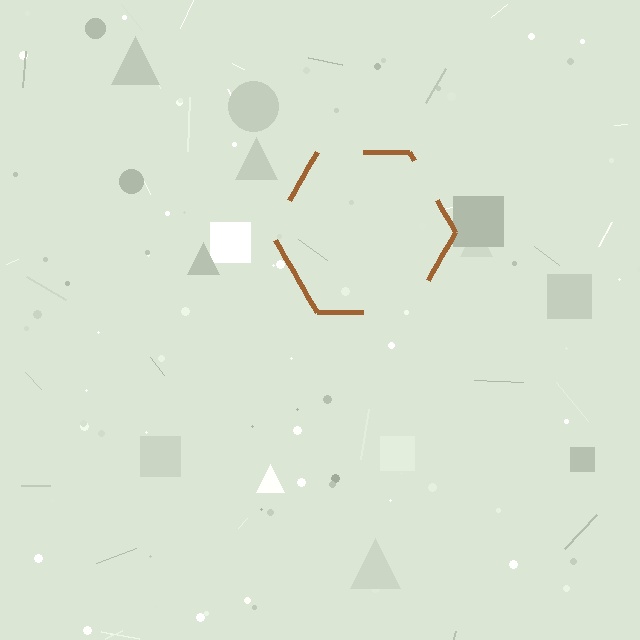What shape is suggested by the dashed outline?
The dashed outline suggests a hexagon.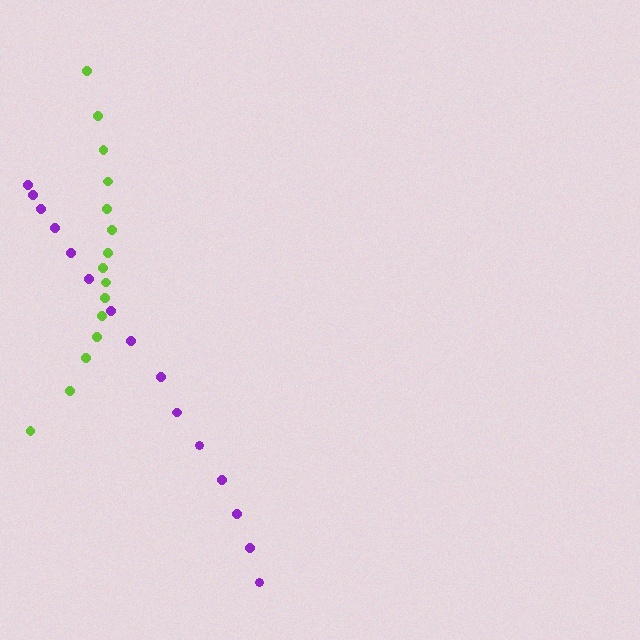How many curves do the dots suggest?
There are 2 distinct paths.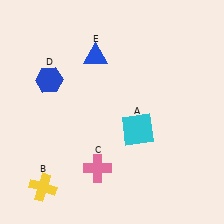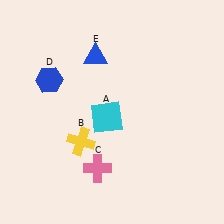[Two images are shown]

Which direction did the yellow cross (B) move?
The yellow cross (B) moved up.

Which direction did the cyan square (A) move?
The cyan square (A) moved left.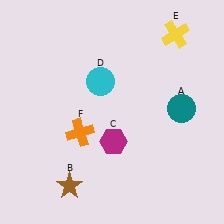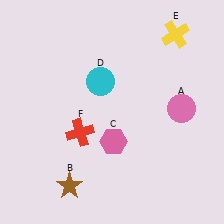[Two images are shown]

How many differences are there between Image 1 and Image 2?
There are 3 differences between the two images.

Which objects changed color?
A changed from teal to pink. C changed from magenta to pink. F changed from orange to red.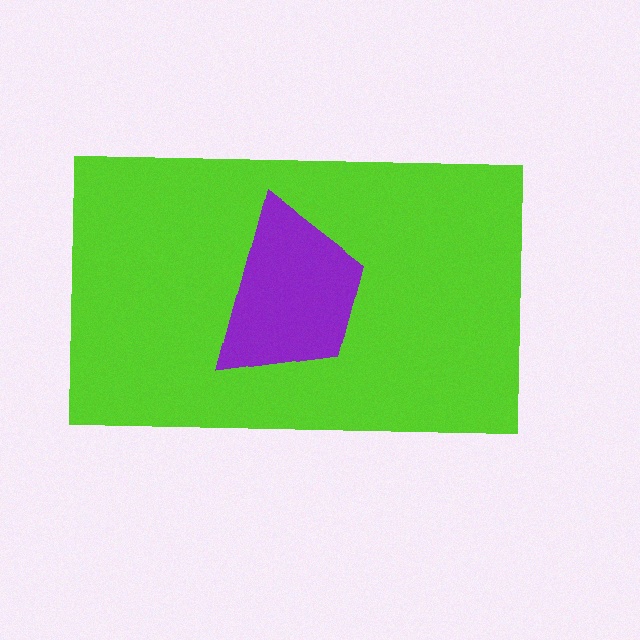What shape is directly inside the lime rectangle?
The purple trapezoid.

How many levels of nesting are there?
2.